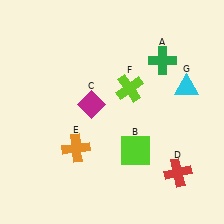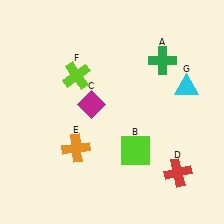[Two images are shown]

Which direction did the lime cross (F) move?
The lime cross (F) moved left.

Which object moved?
The lime cross (F) moved left.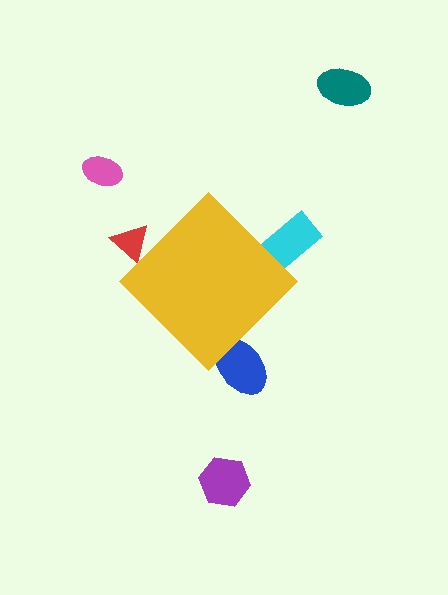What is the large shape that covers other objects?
A yellow diamond.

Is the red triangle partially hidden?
Yes, the red triangle is partially hidden behind the yellow diamond.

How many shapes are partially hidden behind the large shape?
3 shapes are partially hidden.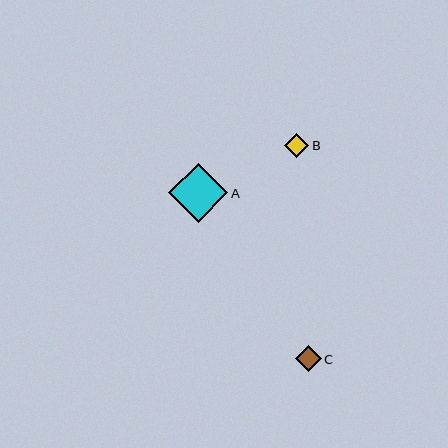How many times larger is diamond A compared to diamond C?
Diamond A is approximately 2.3 times the size of diamond C.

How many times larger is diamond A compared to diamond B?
Diamond A is approximately 2.4 times the size of diamond B.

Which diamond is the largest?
Diamond A is the largest with a size of approximately 59 pixels.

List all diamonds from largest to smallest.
From largest to smallest: A, C, B.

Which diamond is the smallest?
Diamond B is the smallest with a size of approximately 24 pixels.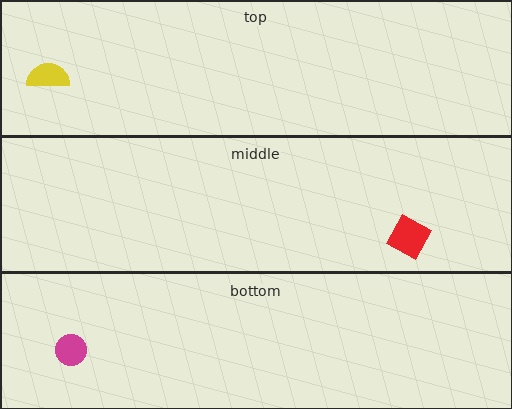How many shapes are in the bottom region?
1.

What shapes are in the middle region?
The red square.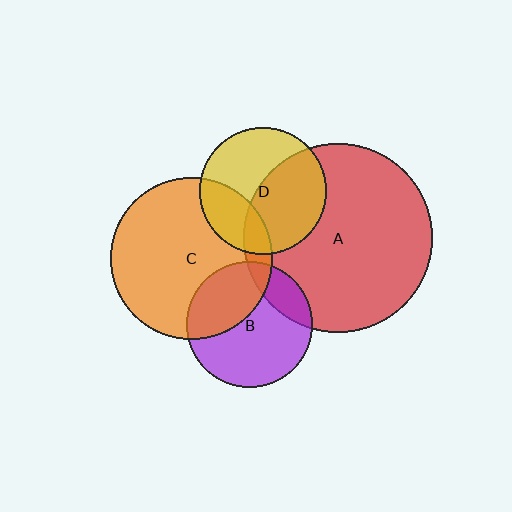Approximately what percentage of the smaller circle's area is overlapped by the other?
Approximately 20%.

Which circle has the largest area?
Circle A (red).